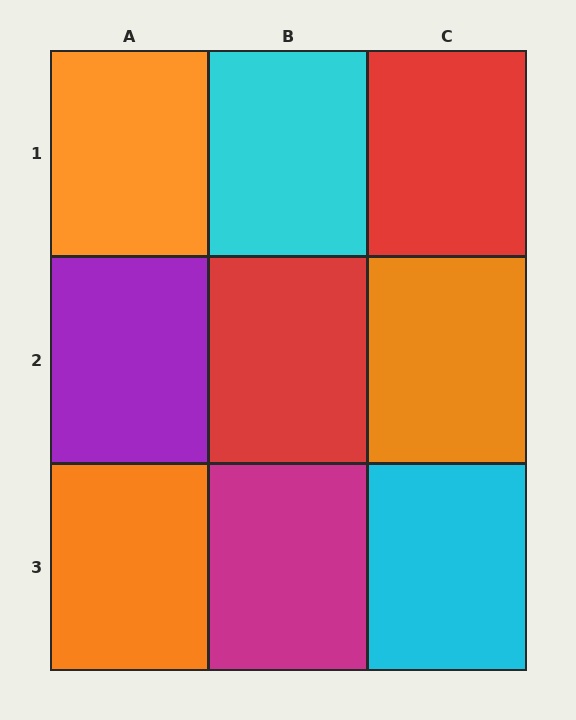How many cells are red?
2 cells are red.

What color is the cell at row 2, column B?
Red.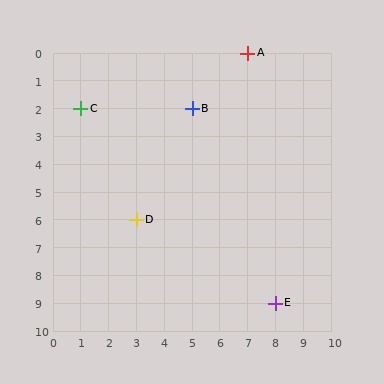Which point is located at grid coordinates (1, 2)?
Point C is at (1, 2).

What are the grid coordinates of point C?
Point C is at grid coordinates (1, 2).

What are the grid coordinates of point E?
Point E is at grid coordinates (8, 9).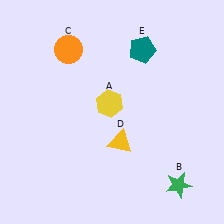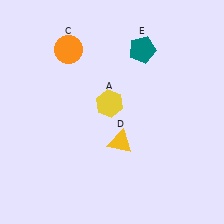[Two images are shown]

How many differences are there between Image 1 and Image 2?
There is 1 difference between the two images.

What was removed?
The green star (B) was removed in Image 2.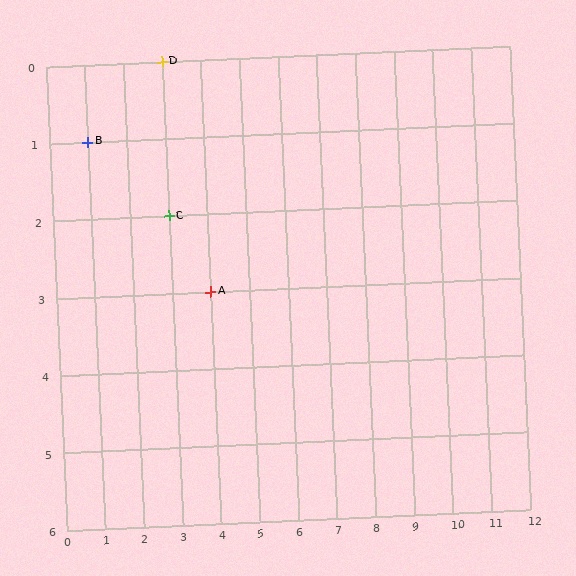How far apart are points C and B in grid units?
Points C and B are 2 columns and 1 row apart (about 2.2 grid units diagonally).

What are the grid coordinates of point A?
Point A is at grid coordinates (4, 3).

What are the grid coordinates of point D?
Point D is at grid coordinates (3, 0).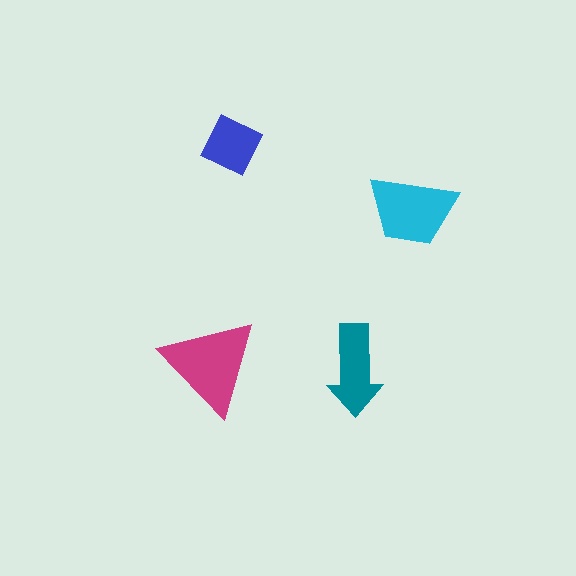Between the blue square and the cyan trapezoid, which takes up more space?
The cyan trapezoid.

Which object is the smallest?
The blue square.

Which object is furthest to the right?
The cyan trapezoid is rightmost.